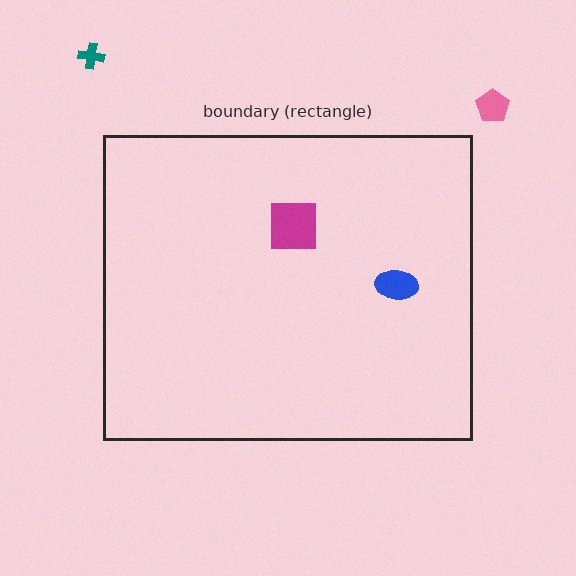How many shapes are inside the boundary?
2 inside, 2 outside.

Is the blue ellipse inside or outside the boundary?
Inside.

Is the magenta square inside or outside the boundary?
Inside.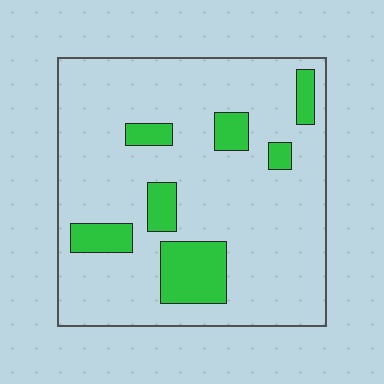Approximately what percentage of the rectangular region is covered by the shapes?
Approximately 15%.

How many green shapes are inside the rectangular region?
7.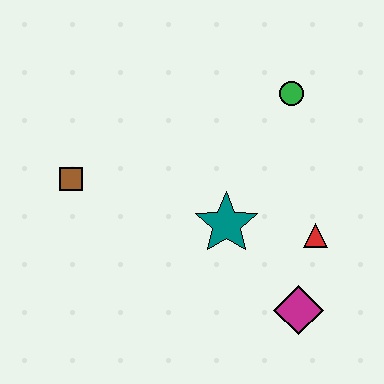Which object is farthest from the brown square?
The magenta diamond is farthest from the brown square.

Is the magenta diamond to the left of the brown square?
No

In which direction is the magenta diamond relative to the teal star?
The magenta diamond is below the teal star.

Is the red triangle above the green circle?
No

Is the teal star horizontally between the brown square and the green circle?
Yes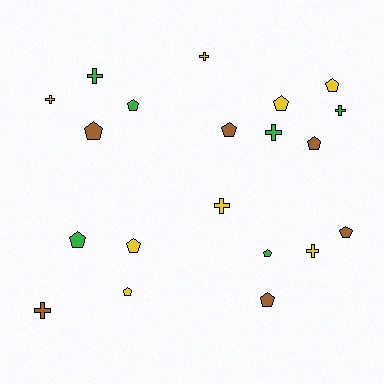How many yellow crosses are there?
There are 4 yellow crosses.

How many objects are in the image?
There are 20 objects.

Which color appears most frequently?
Yellow, with 8 objects.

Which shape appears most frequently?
Pentagon, with 12 objects.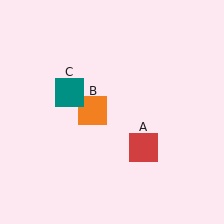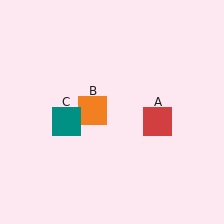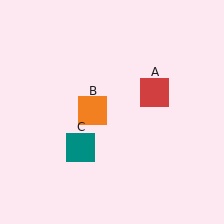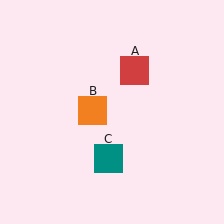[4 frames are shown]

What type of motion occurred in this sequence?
The red square (object A), teal square (object C) rotated counterclockwise around the center of the scene.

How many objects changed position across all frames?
2 objects changed position: red square (object A), teal square (object C).